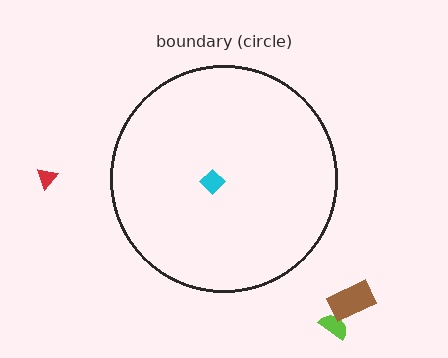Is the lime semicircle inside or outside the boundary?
Outside.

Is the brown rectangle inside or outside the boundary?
Outside.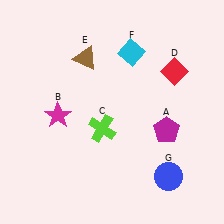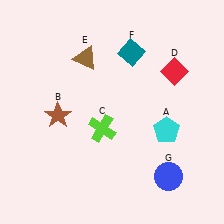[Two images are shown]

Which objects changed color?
A changed from magenta to cyan. B changed from magenta to brown. F changed from cyan to teal.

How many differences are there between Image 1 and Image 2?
There are 3 differences between the two images.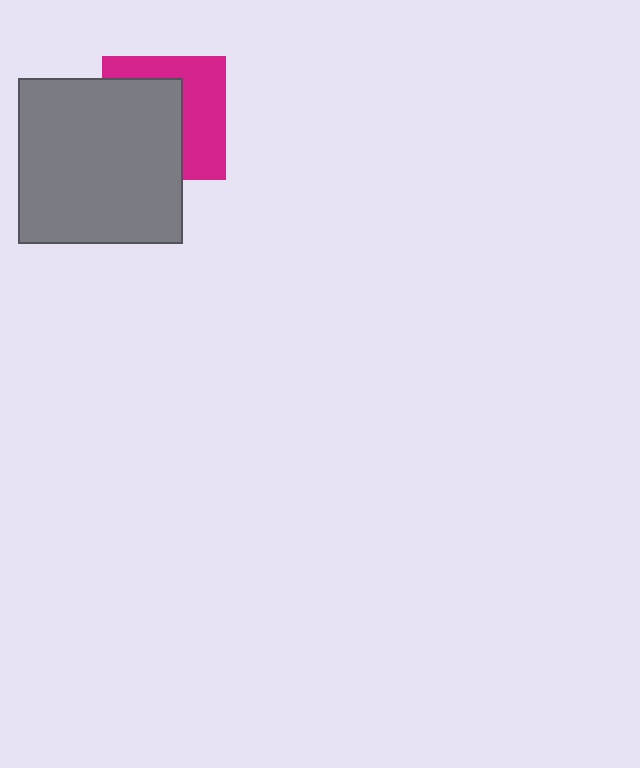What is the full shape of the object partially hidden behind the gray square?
The partially hidden object is a magenta square.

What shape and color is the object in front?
The object in front is a gray square.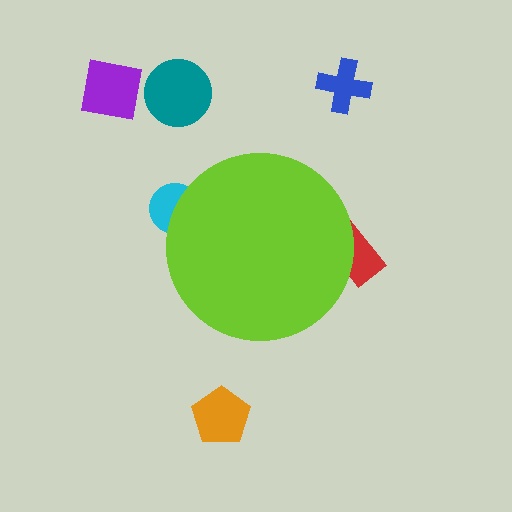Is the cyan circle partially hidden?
Yes, the cyan circle is partially hidden behind the lime circle.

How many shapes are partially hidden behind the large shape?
2 shapes are partially hidden.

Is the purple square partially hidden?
No, the purple square is fully visible.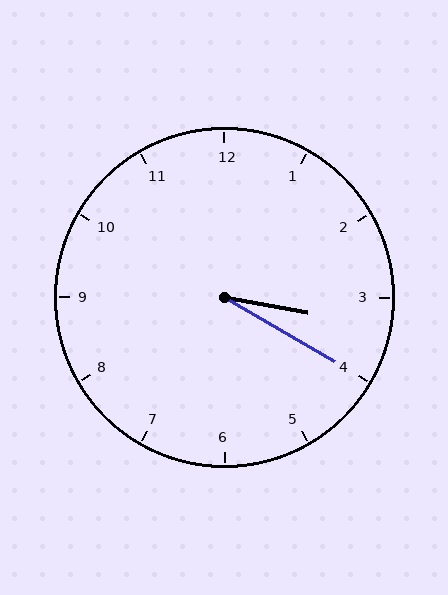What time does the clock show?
3:20.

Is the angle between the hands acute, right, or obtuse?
It is acute.